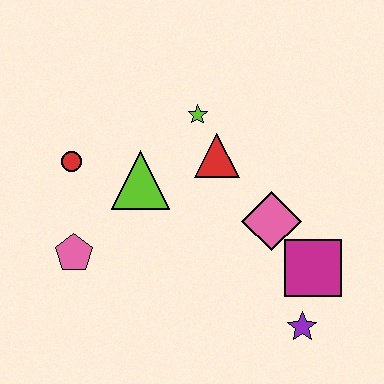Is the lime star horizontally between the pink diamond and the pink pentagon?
Yes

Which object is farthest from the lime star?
The purple star is farthest from the lime star.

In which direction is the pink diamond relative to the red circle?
The pink diamond is to the right of the red circle.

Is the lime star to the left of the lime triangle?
No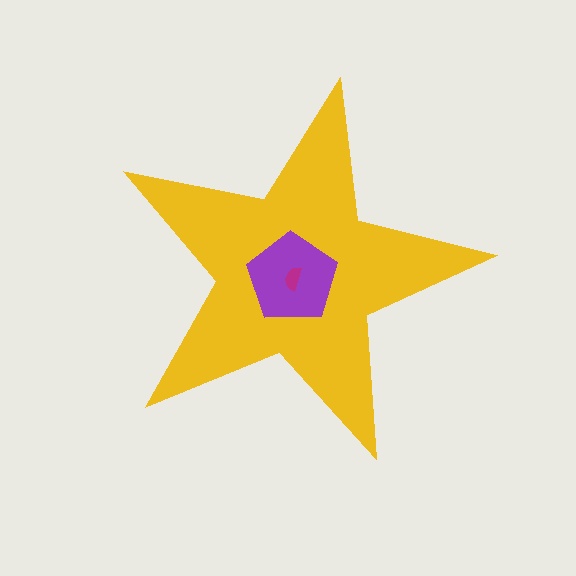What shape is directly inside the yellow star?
The purple pentagon.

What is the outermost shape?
The yellow star.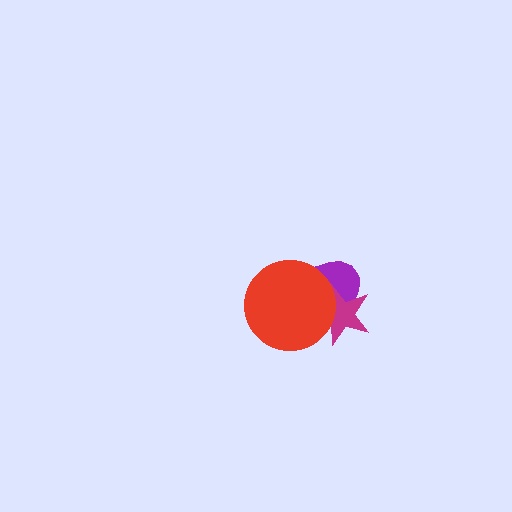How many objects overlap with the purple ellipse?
2 objects overlap with the purple ellipse.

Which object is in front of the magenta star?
The red circle is in front of the magenta star.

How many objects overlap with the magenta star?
2 objects overlap with the magenta star.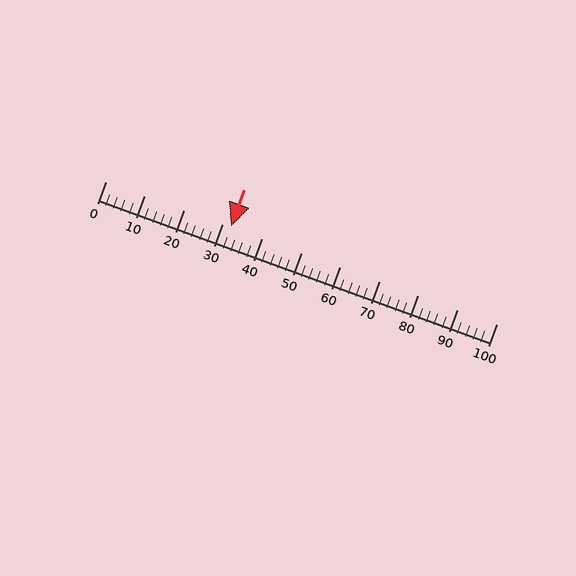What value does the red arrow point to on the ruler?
The red arrow points to approximately 32.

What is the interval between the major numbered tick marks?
The major tick marks are spaced 10 units apart.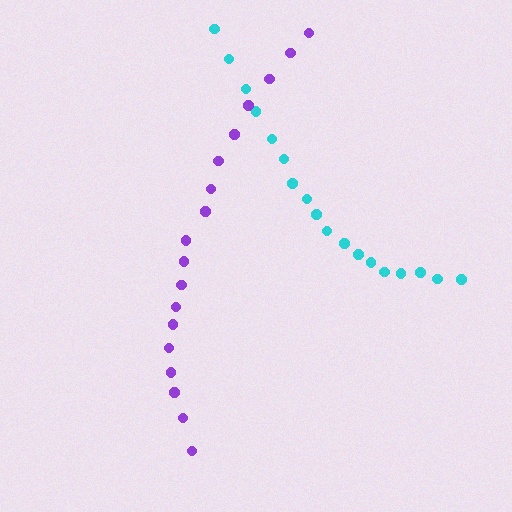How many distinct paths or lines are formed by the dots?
There are 2 distinct paths.